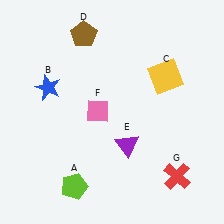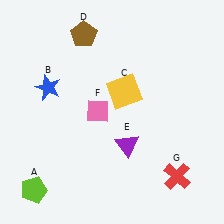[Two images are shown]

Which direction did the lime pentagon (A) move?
The lime pentagon (A) moved left.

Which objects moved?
The objects that moved are: the lime pentagon (A), the yellow square (C).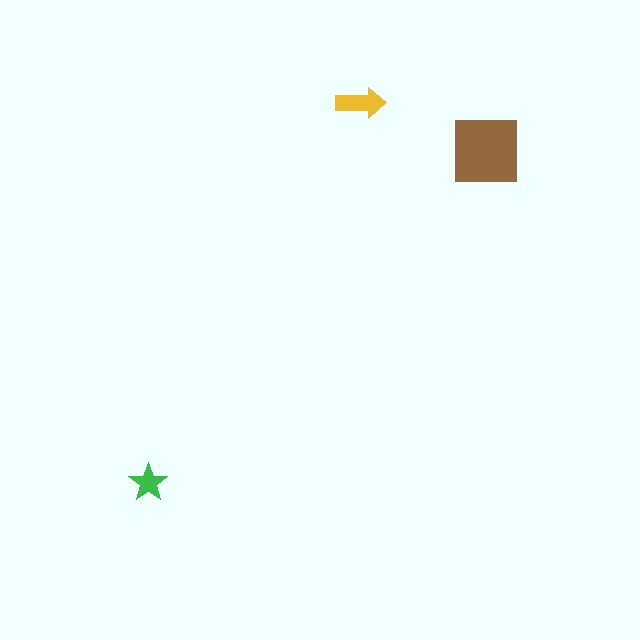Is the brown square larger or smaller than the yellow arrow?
Larger.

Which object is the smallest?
The green star.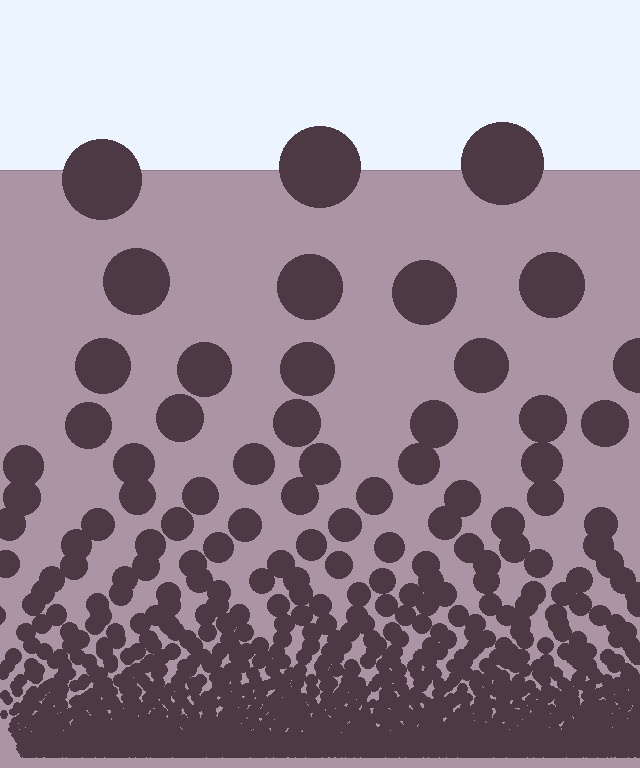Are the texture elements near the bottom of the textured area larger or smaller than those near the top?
Smaller. The gradient is inverted — elements near the bottom are smaller and denser.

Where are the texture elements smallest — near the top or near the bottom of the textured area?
Near the bottom.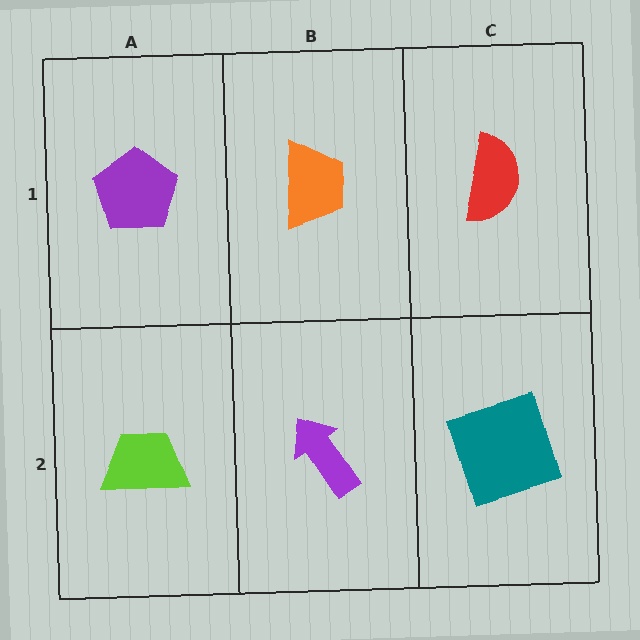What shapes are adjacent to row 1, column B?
A purple arrow (row 2, column B), a purple pentagon (row 1, column A), a red semicircle (row 1, column C).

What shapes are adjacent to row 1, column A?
A lime trapezoid (row 2, column A), an orange trapezoid (row 1, column B).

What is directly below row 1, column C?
A teal square.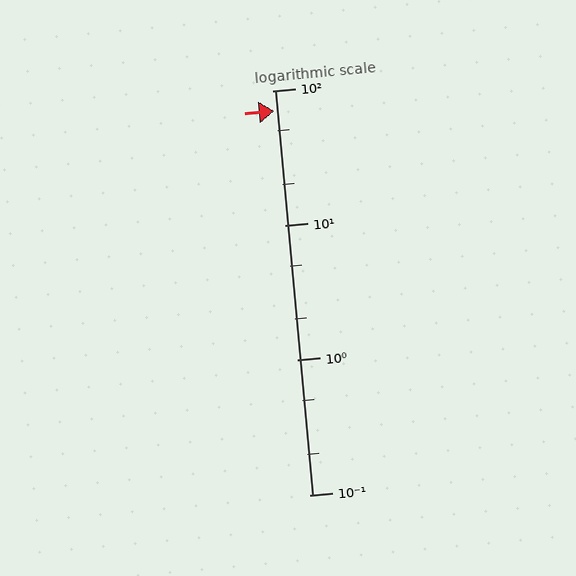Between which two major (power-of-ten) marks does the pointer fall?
The pointer is between 10 and 100.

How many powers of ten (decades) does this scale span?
The scale spans 3 decades, from 0.1 to 100.